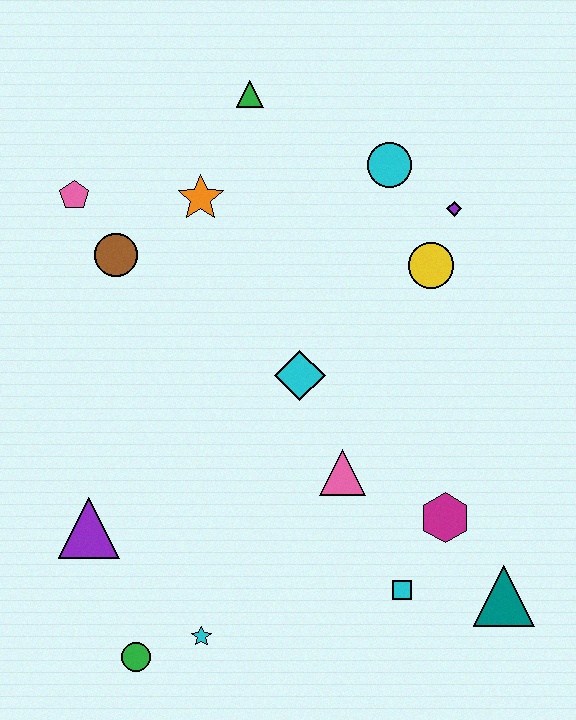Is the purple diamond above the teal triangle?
Yes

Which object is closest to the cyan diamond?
The pink triangle is closest to the cyan diamond.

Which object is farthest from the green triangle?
The green circle is farthest from the green triangle.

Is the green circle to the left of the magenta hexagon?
Yes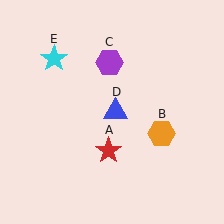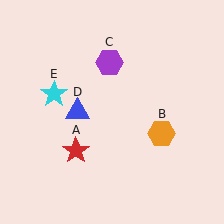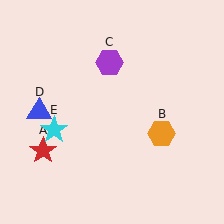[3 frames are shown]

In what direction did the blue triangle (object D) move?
The blue triangle (object D) moved left.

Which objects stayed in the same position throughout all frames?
Orange hexagon (object B) and purple hexagon (object C) remained stationary.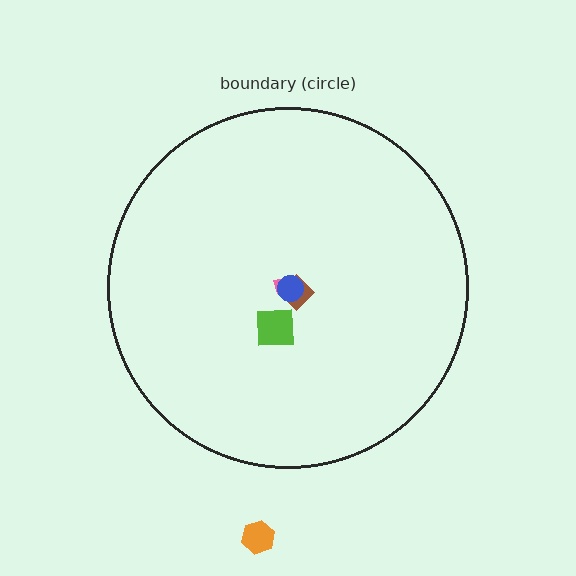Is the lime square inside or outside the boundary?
Inside.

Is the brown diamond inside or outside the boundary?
Inside.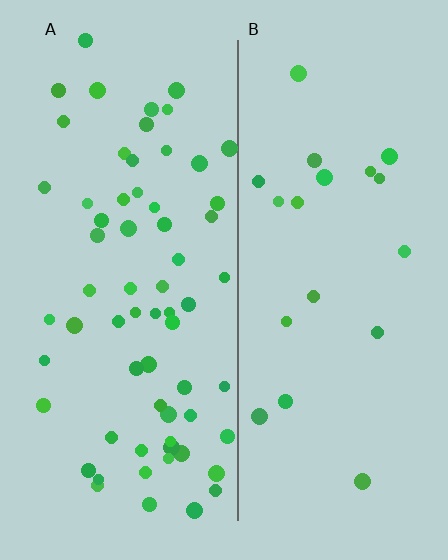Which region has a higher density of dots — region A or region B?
A (the left).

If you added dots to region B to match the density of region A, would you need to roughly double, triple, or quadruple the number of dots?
Approximately triple.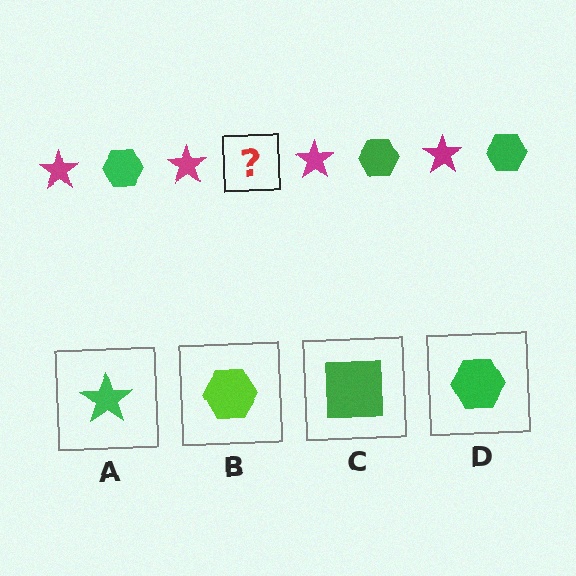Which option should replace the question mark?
Option D.